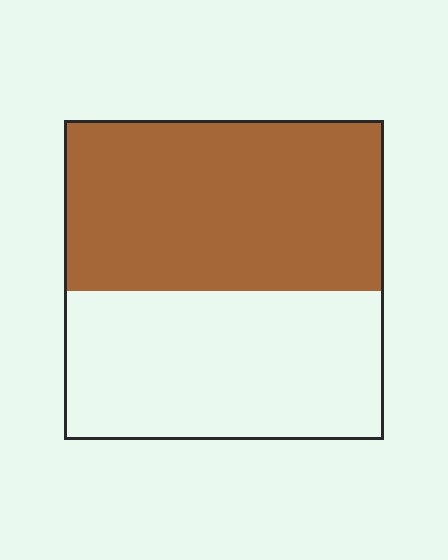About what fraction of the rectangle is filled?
About one half (1/2).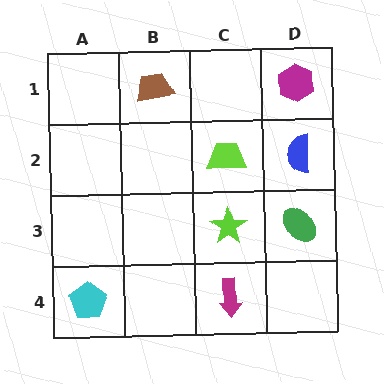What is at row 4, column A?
A cyan pentagon.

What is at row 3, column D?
A green ellipse.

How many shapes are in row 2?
2 shapes.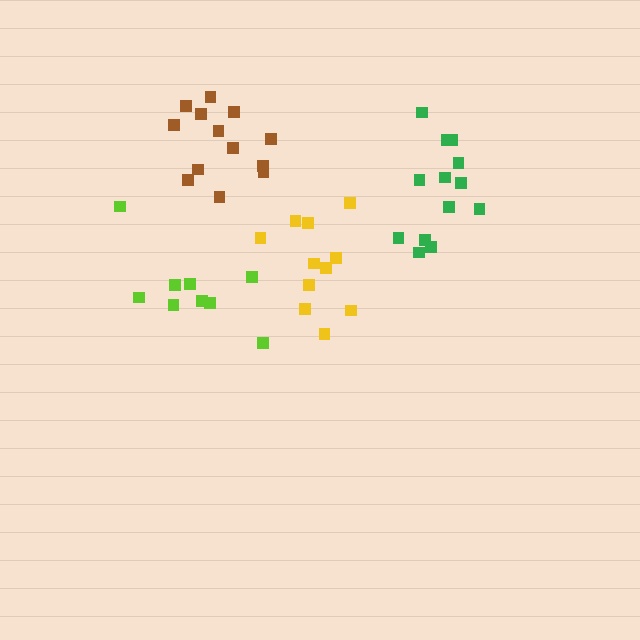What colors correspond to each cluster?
The clusters are colored: green, brown, lime, yellow.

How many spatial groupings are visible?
There are 4 spatial groupings.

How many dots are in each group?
Group 1: 13 dots, Group 2: 13 dots, Group 3: 9 dots, Group 4: 11 dots (46 total).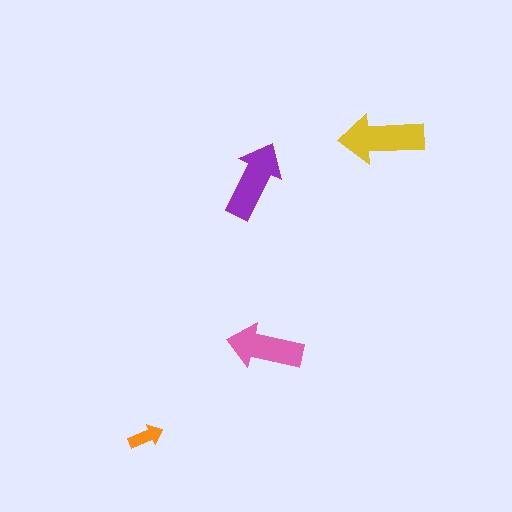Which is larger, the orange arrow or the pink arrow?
The pink one.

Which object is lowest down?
The orange arrow is bottommost.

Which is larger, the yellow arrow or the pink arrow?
The yellow one.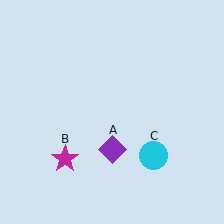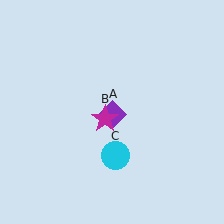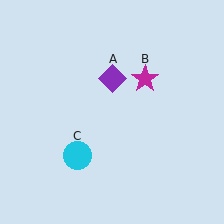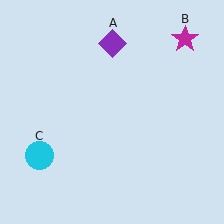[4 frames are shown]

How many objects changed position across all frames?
3 objects changed position: purple diamond (object A), magenta star (object B), cyan circle (object C).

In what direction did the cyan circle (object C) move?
The cyan circle (object C) moved left.